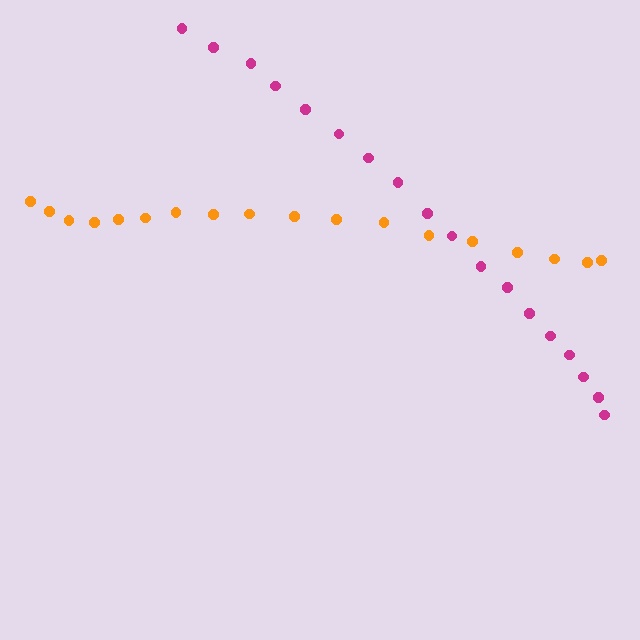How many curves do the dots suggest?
There are 2 distinct paths.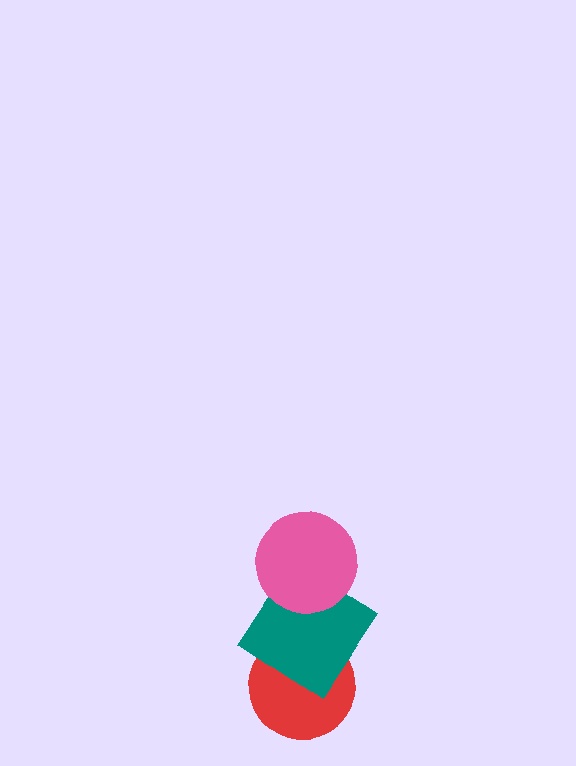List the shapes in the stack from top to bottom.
From top to bottom: the pink circle, the teal diamond, the red circle.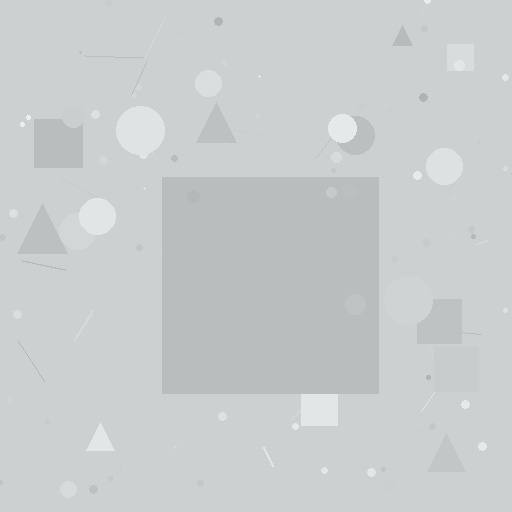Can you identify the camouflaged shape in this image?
The camouflaged shape is a square.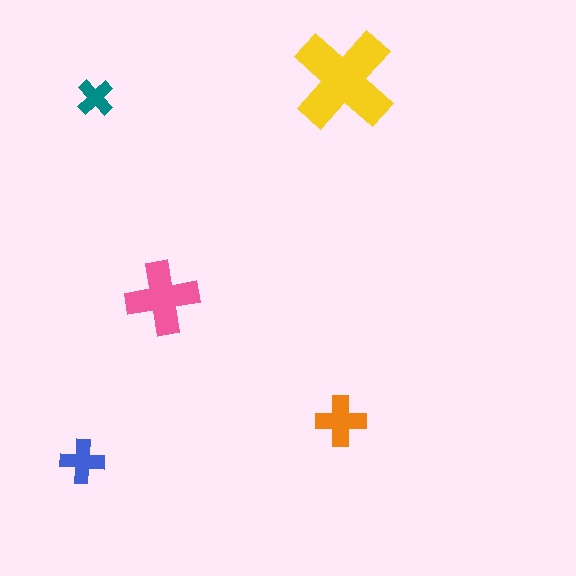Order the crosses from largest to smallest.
the yellow one, the pink one, the orange one, the blue one, the teal one.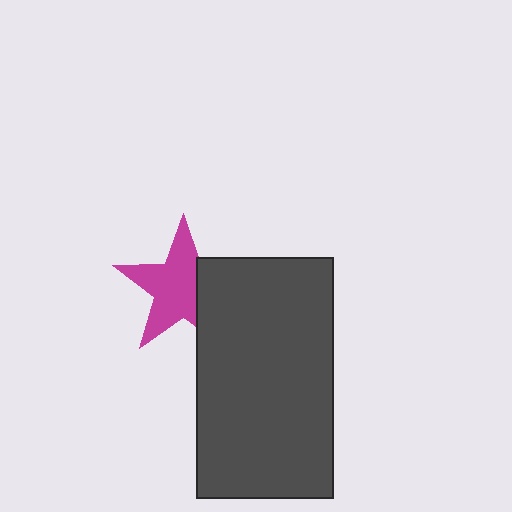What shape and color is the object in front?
The object in front is a dark gray rectangle.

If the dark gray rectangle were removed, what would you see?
You would see the complete magenta star.